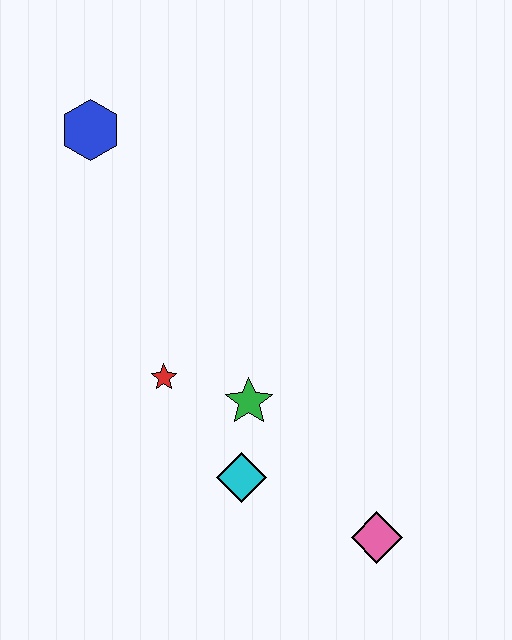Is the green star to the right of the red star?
Yes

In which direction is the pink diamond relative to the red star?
The pink diamond is to the right of the red star.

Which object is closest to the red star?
The green star is closest to the red star.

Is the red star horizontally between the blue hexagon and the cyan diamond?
Yes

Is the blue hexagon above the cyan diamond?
Yes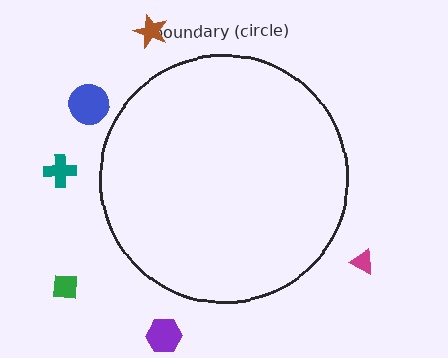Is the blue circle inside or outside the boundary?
Outside.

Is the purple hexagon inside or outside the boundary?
Outside.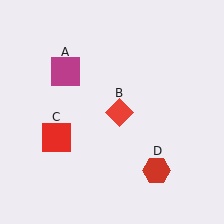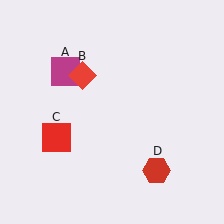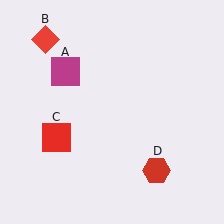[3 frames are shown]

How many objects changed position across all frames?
1 object changed position: red diamond (object B).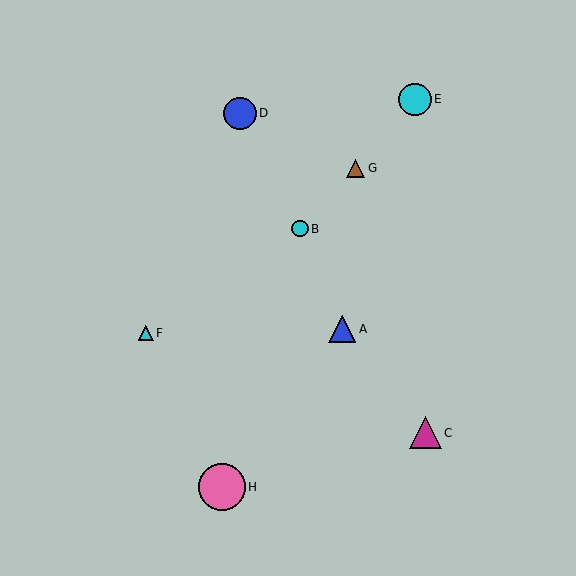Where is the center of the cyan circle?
The center of the cyan circle is at (300, 229).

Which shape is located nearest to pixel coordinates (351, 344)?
The blue triangle (labeled A) at (342, 329) is nearest to that location.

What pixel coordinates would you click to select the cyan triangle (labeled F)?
Click at (146, 333) to select the cyan triangle F.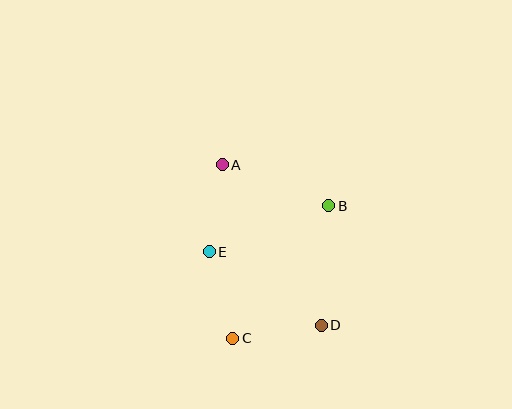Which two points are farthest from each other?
Points A and D are farthest from each other.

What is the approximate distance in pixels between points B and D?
The distance between B and D is approximately 120 pixels.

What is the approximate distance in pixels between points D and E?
The distance between D and E is approximately 134 pixels.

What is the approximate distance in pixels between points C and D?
The distance between C and D is approximately 90 pixels.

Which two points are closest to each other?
Points A and E are closest to each other.